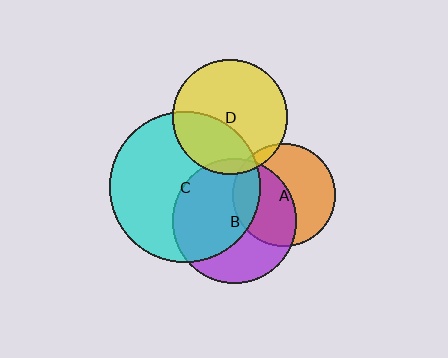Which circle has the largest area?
Circle C (cyan).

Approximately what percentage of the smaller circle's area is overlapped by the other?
Approximately 35%.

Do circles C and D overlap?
Yes.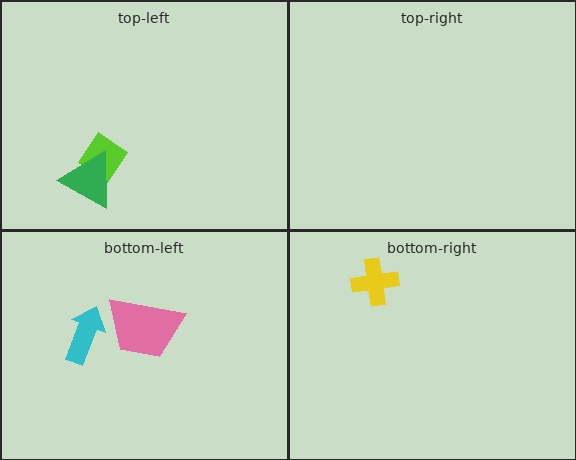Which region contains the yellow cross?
The bottom-right region.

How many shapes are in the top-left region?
2.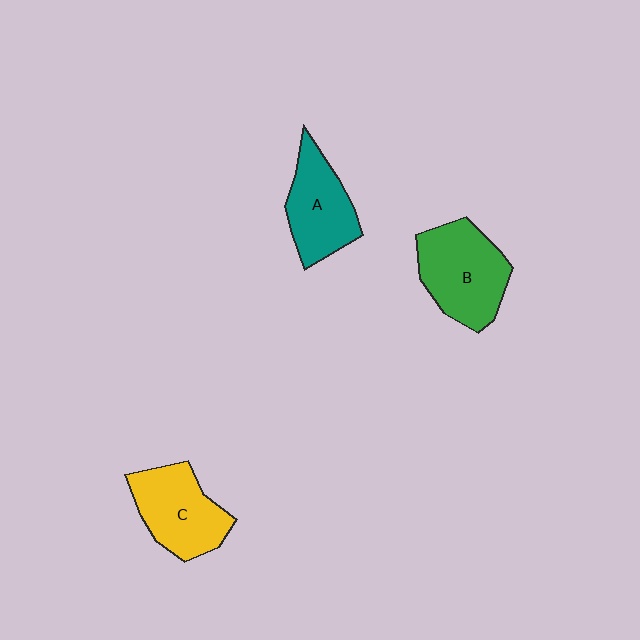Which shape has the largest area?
Shape B (green).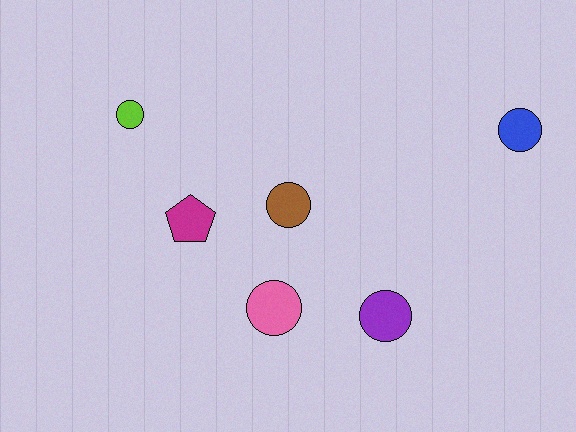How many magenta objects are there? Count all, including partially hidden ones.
There is 1 magenta object.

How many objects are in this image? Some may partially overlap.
There are 6 objects.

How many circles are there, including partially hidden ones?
There are 5 circles.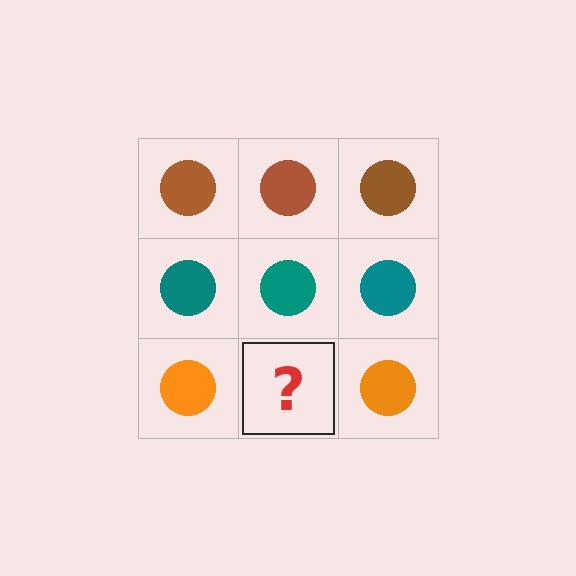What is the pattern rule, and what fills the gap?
The rule is that each row has a consistent color. The gap should be filled with an orange circle.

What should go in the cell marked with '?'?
The missing cell should contain an orange circle.